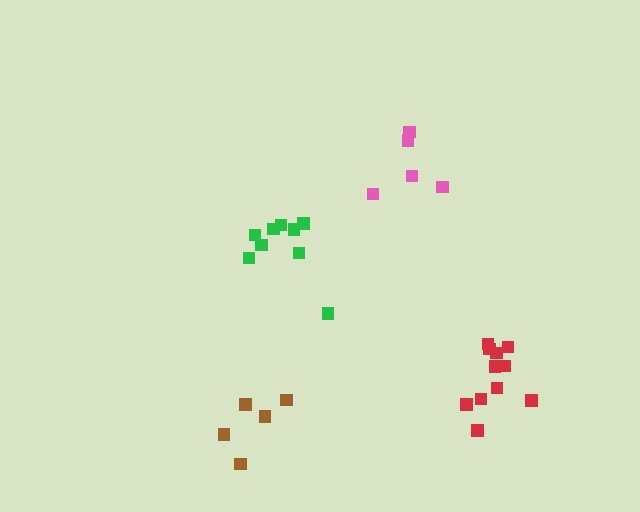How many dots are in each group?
Group 1: 5 dots, Group 2: 9 dots, Group 3: 11 dots, Group 4: 5 dots (30 total).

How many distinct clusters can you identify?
There are 4 distinct clusters.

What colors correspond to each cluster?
The clusters are colored: pink, green, red, brown.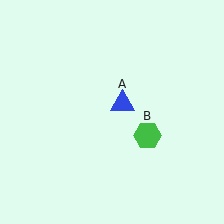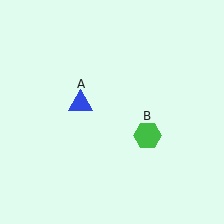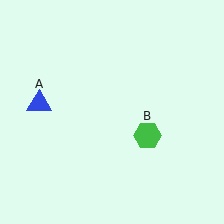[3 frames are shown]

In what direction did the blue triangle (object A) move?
The blue triangle (object A) moved left.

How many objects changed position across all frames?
1 object changed position: blue triangle (object A).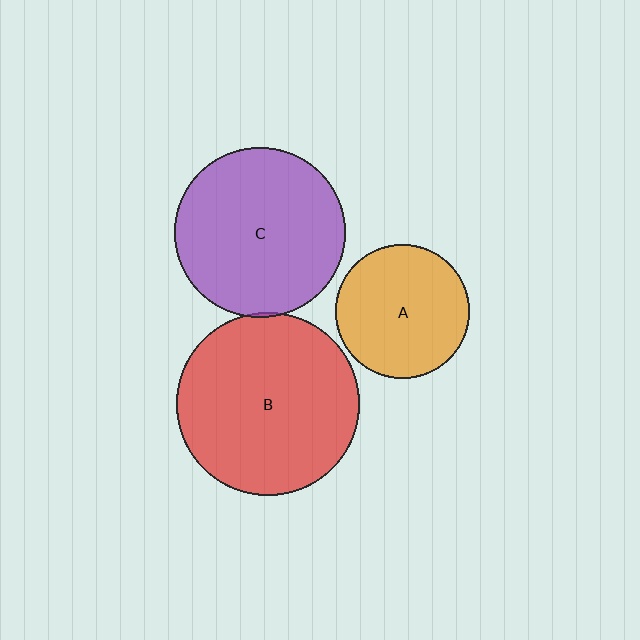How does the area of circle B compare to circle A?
Approximately 1.9 times.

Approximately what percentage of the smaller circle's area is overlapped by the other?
Approximately 5%.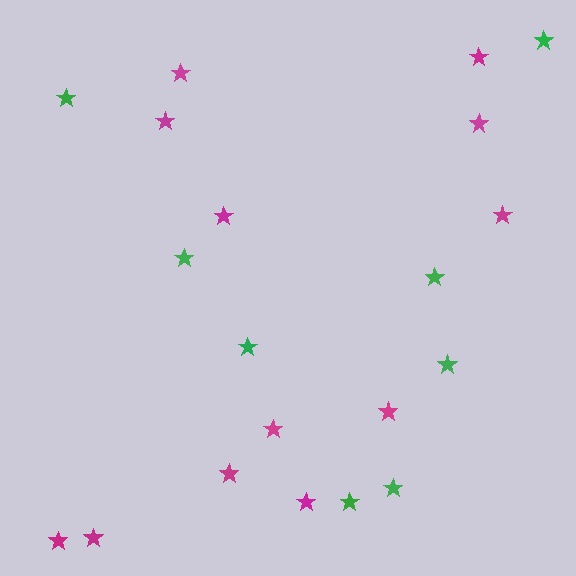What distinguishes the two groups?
There are 2 groups: one group of green stars (8) and one group of magenta stars (12).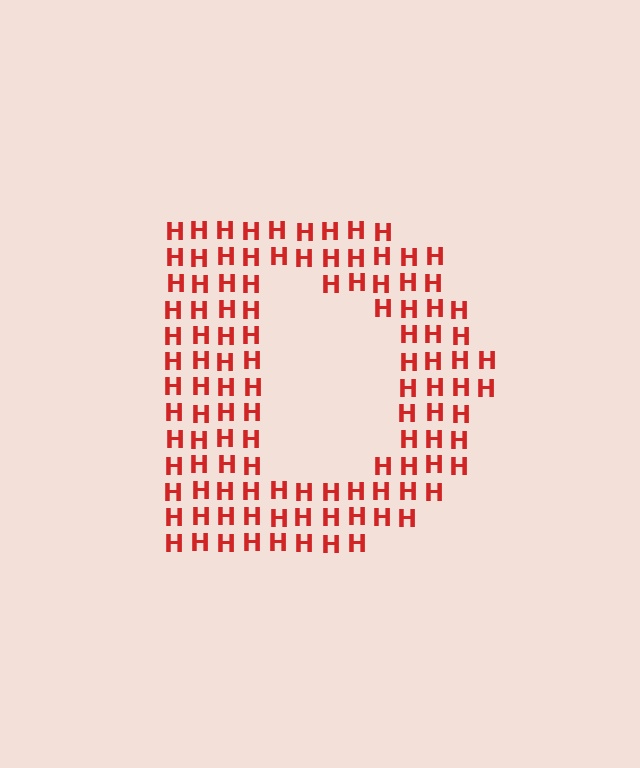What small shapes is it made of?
It is made of small letter H's.